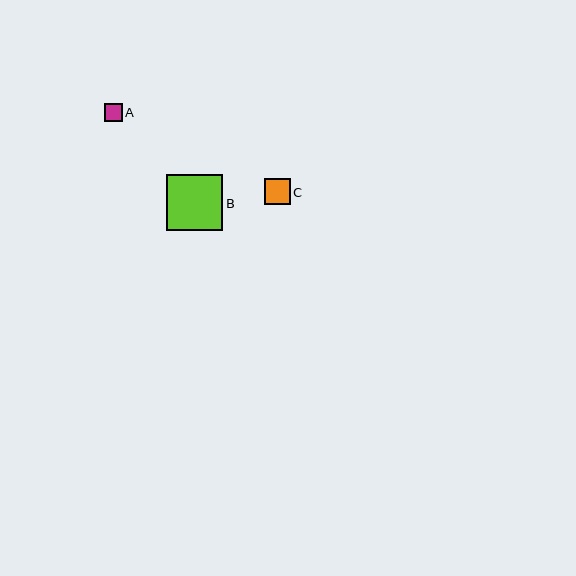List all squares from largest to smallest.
From largest to smallest: B, C, A.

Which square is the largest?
Square B is the largest with a size of approximately 56 pixels.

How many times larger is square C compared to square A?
Square C is approximately 1.5 times the size of square A.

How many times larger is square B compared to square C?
Square B is approximately 2.2 times the size of square C.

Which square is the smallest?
Square A is the smallest with a size of approximately 17 pixels.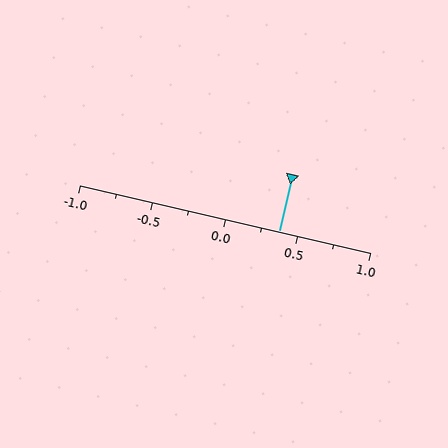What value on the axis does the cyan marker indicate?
The marker indicates approximately 0.38.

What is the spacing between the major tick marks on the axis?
The major ticks are spaced 0.5 apart.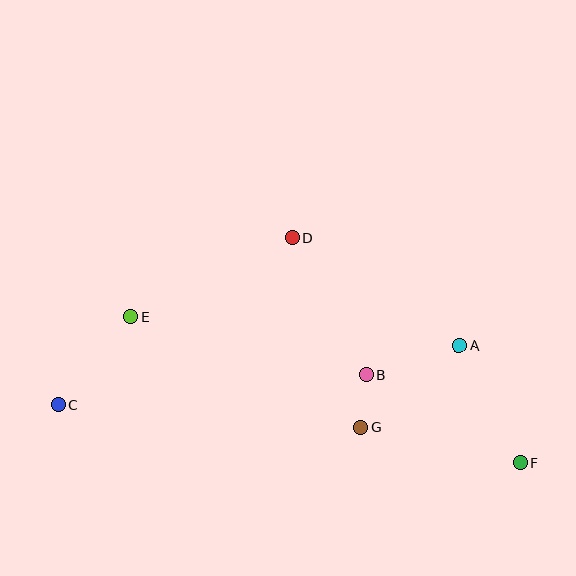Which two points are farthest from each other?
Points C and F are farthest from each other.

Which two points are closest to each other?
Points B and G are closest to each other.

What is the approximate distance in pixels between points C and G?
The distance between C and G is approximately 303 pixels.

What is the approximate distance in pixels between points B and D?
The distance between B and D is approximately 155 pixels.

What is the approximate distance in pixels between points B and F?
The distance between B and F is approximately 177 pixels.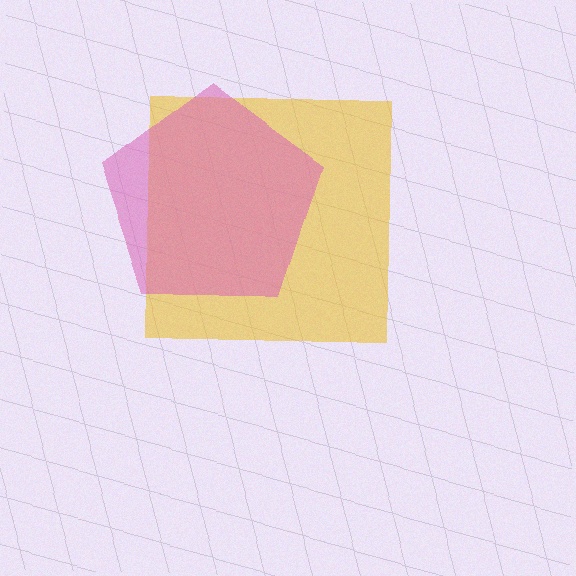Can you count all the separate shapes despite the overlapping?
Yes, there are 2 separate shapes.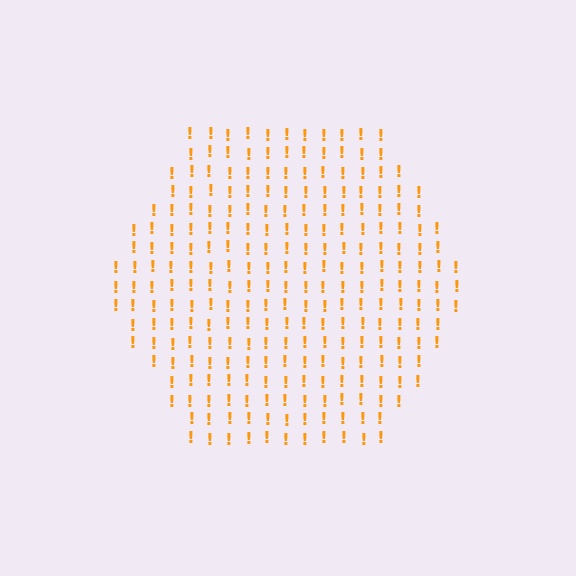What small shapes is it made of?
It is made of small exclamation marks.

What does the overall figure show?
The overall figure shows a hexagon.